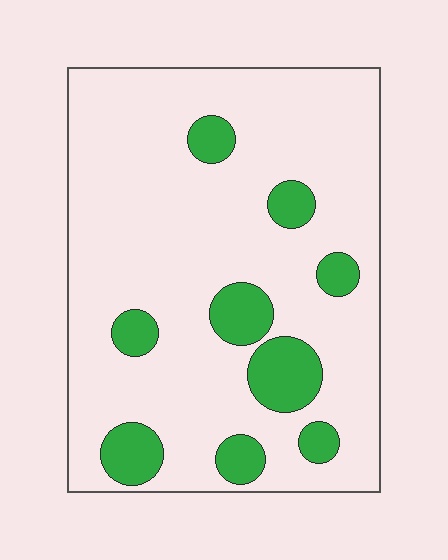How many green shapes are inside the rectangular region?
9.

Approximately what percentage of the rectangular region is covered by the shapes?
Approximately 15%.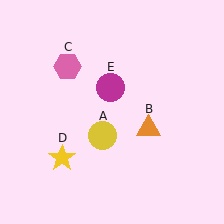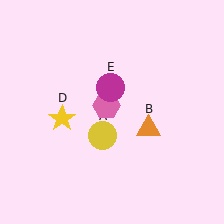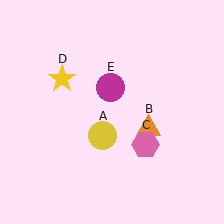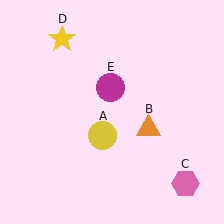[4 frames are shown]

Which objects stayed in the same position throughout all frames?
Yellow circle (object A) and orange triangle (object B) and magenta circle (object E) remained stationary.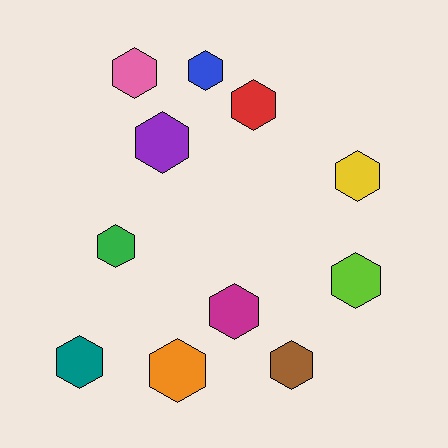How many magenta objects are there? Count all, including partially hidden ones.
There is 1 magenta object.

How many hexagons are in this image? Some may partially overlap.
There are 11 hexagons.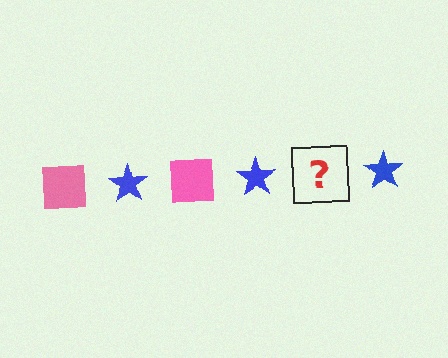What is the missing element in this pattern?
The missing element is a pink square.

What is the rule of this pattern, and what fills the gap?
The rule is that the pattern alternates between pink square and blue star. The gap should be filled with a pink square.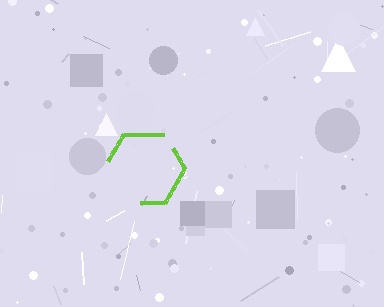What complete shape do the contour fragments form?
The contour fragments form a hexagon.